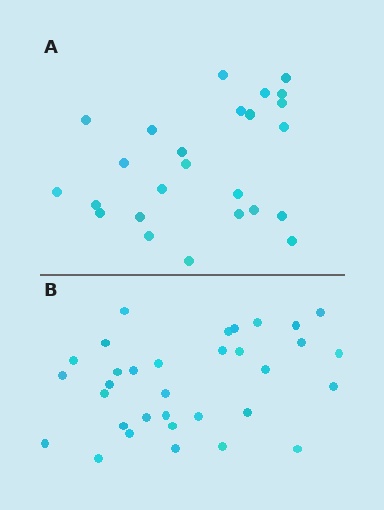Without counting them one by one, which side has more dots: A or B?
Region B (the bottom region) has more dots.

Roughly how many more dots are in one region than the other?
Region B has roughly 8 or so more dots than region A.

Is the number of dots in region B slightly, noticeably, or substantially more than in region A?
Region B has noticeably more, but not dramatically so. The ratio is roughly 1.3 to 1.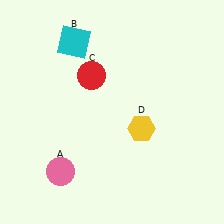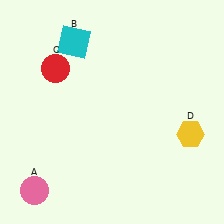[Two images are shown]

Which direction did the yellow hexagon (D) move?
The yellow hexagon (D) moved right.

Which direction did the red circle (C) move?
The red circle (C) moved left.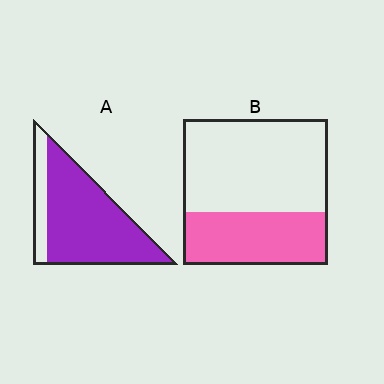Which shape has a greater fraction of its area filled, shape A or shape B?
Shape A.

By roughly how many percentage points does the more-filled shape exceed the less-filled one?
By roughly 45 percentage points (A over B).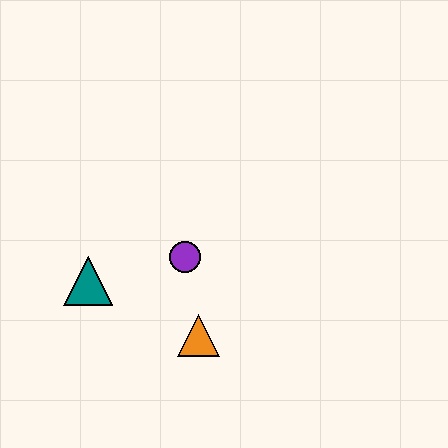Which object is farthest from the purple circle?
The teal triangle is farthest from the purple circle.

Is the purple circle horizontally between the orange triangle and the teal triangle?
Yes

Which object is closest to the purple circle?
The orange triangle is closest to the purple circle.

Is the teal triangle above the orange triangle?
Yes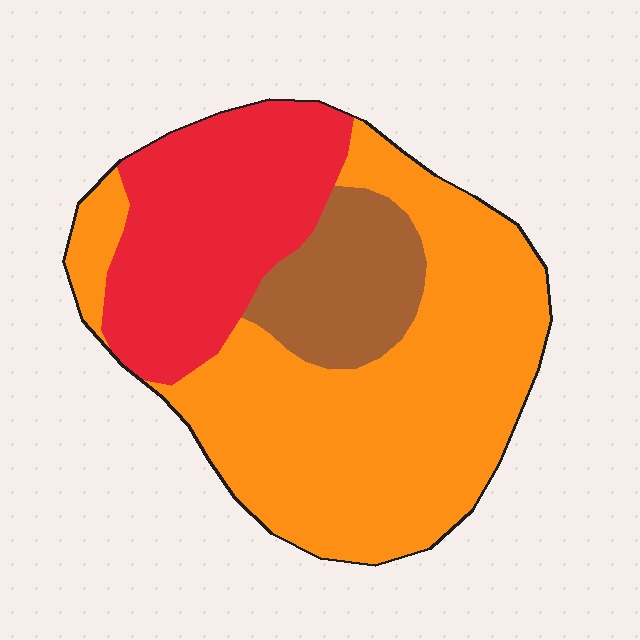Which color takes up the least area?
Brown, at roughly 15%.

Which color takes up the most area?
Orange, at roughly 55%.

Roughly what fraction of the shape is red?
Red covers 29% of the shape.